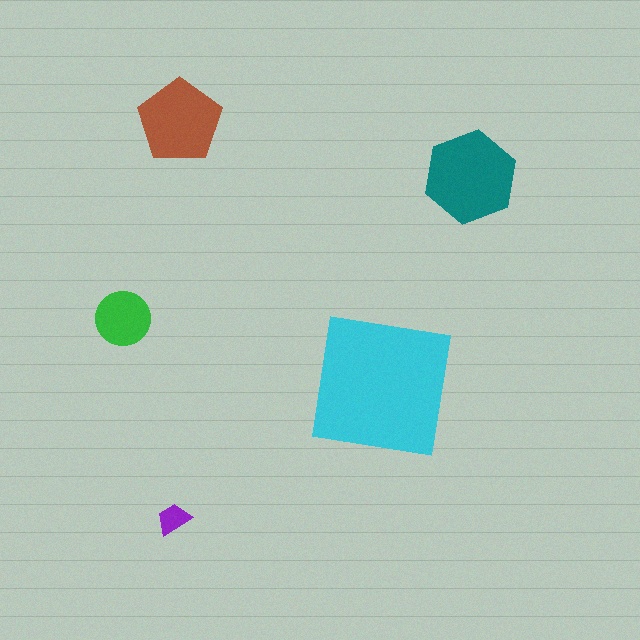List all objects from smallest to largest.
The purple trapezoid, the green circle, the brown pentagon, the teal hexagon, the cyan square.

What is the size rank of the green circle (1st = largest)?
4th.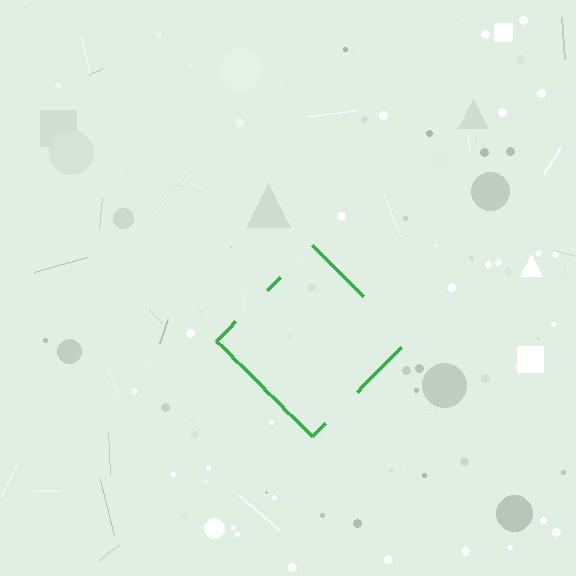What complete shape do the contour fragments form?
The contour fragments form a diamond.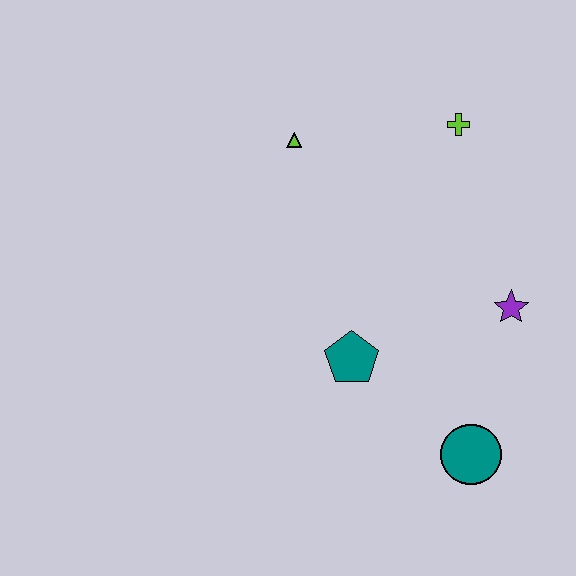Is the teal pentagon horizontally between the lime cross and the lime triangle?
Yes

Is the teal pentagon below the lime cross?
Yes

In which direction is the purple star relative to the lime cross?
The purple star is below the lime cross.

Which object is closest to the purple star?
The teal circle is closest to the purple star.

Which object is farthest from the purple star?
The lime triangle is farthest from the purple star.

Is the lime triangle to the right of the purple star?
No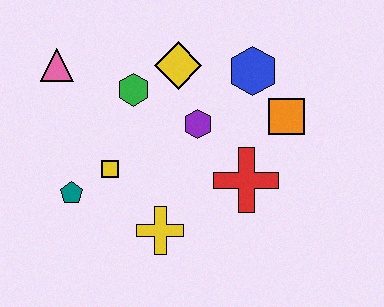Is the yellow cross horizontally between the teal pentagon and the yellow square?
No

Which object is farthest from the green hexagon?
The orange square is farthest from the green hexagon.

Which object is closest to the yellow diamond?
The green hexagon is closest to the yellow diamond.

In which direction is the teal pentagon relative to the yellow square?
The teal pentagon is to the left of the yellow square.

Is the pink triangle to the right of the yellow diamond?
No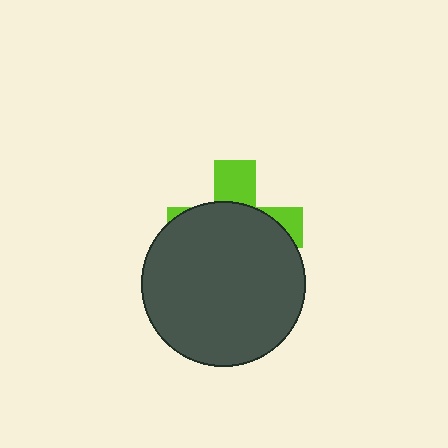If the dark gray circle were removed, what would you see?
You would see the complete lime cross.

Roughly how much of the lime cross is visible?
A small part of it is visible (roughly 30%).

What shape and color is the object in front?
The object in front is a dark gray circle.